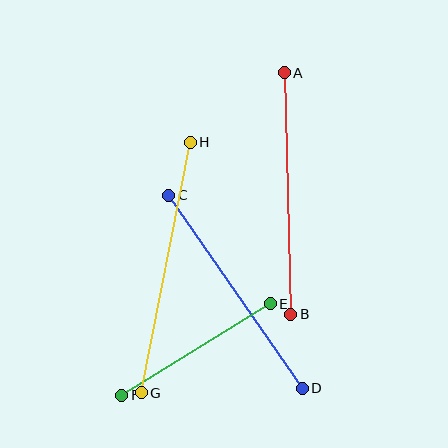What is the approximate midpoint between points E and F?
The midpoint is at approximately (196, 350) pixels.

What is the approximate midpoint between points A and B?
The midpoint is at approximately (287, 193) pixels.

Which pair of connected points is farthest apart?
Points G and H are farthest apart.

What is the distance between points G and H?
The distance is approximately 255 pixels.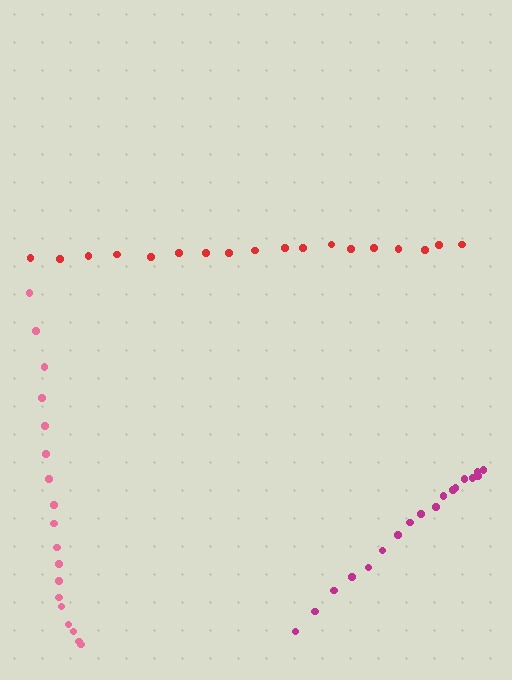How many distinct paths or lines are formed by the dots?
There are 3 distinct paths.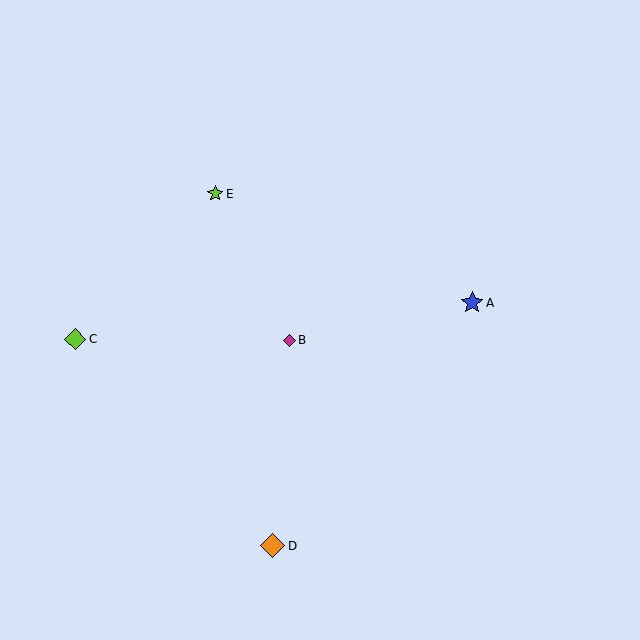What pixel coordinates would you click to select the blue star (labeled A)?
Click at (472, 303) to select the blue star A.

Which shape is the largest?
The orange diamond (labeled D) is the largest.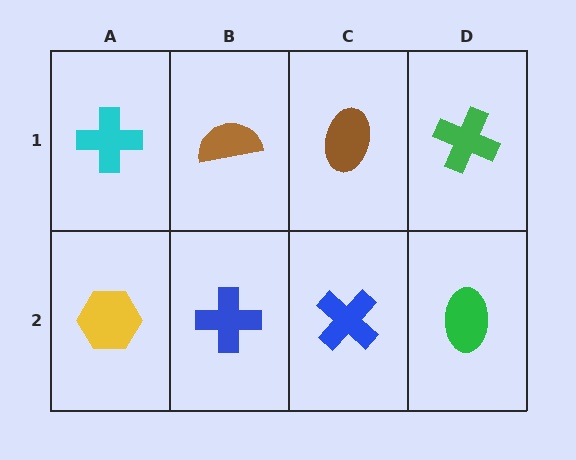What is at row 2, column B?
A blue cross.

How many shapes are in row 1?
4 shapes.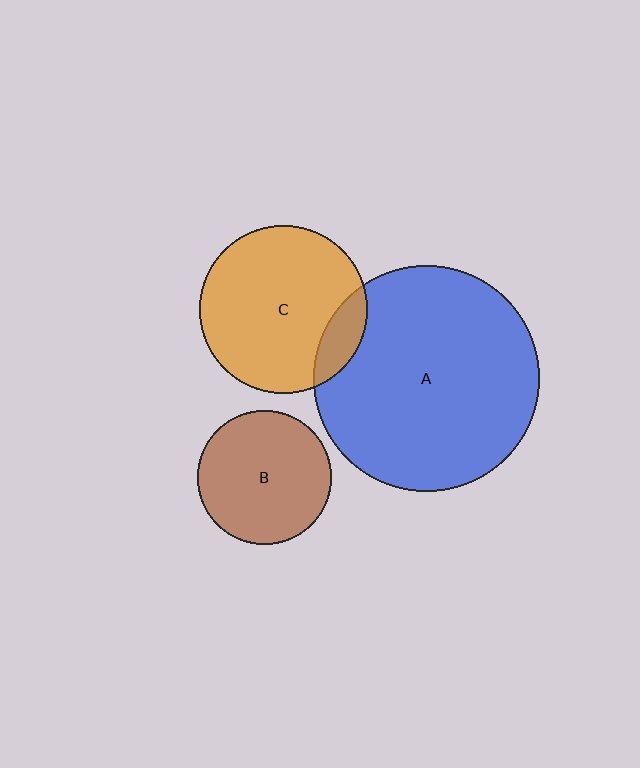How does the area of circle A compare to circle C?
Approximately 1.8 times.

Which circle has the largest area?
Circle A (blue).